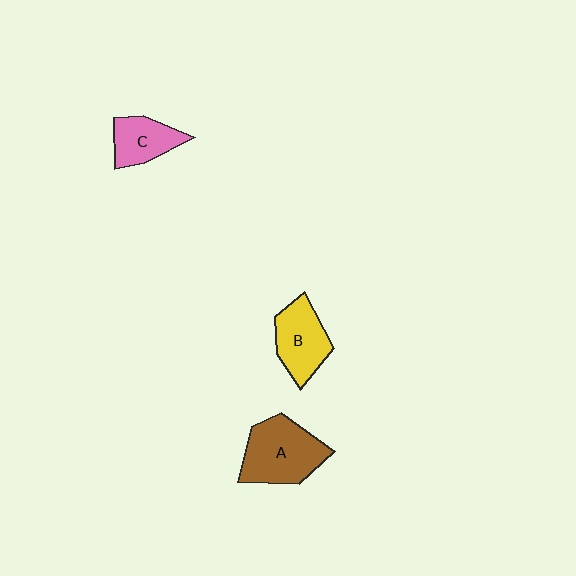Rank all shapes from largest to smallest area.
From largest to smallest: A (brown), B (yellow), C (pink).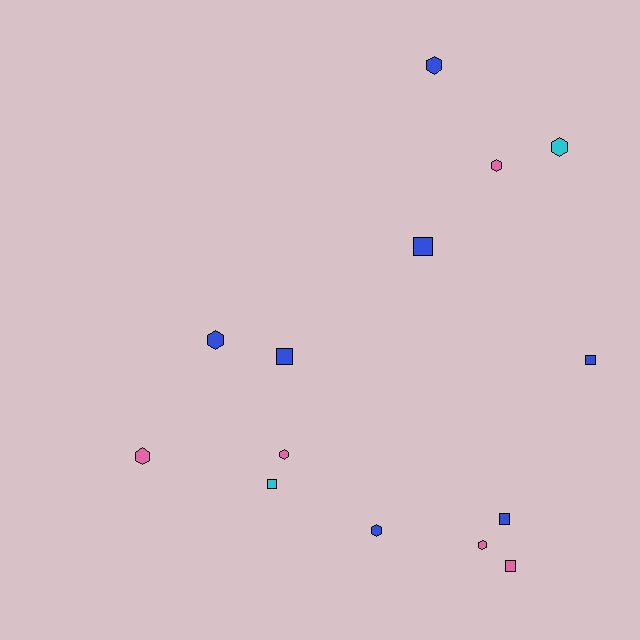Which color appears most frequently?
Blue, with 7 objects.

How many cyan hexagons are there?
There is 1 cyan hexagon.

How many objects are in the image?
There are 14 objects.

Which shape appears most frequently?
Hexagon, with 8 objects.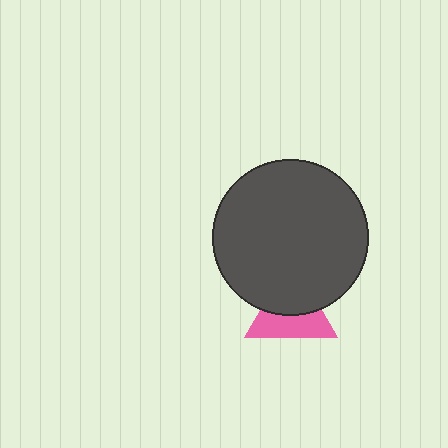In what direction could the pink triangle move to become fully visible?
The pink triangle could move down. That would shift it out from behind the dark gray circle entirely.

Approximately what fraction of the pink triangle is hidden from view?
Roughly 50% of the pink triangle is hidden behind the dark gray circle.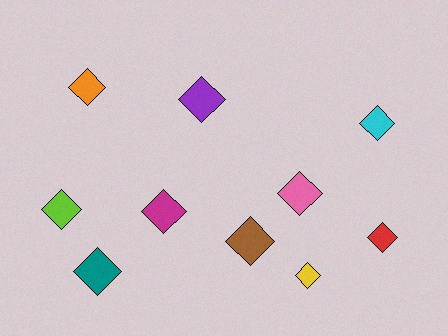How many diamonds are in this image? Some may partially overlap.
There are 10 diamonds.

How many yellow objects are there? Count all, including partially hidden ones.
There is 1 yellow object.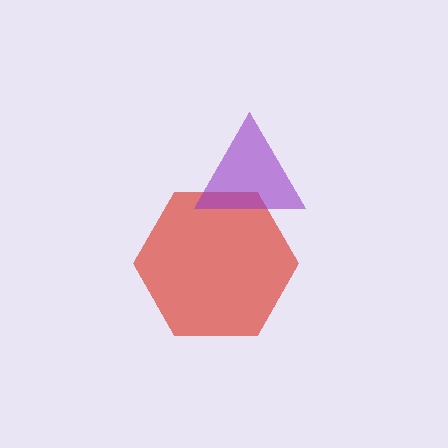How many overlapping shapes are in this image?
There are 2 overlapping shapes in the image.